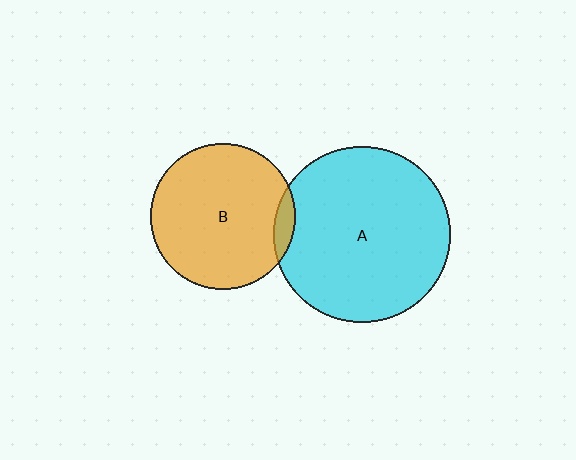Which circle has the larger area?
Circle A (cyan).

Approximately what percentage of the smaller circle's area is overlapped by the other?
Approximately 5%.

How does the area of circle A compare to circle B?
Approximately 1.5 times.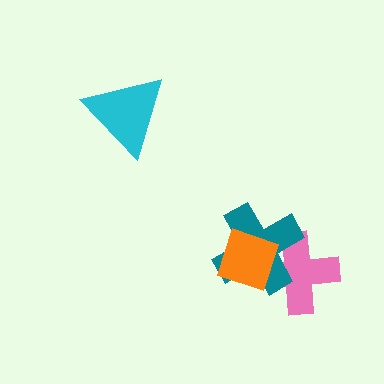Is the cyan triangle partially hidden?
No, no other shape covers it.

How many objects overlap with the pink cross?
2 objects overlap with the pink cross.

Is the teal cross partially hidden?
Yes, it is partially covered by another shape.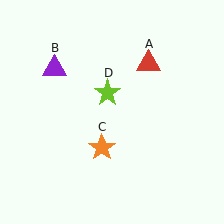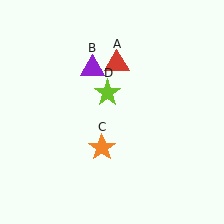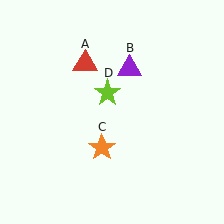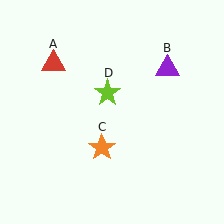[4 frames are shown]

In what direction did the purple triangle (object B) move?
The purple triangle (object B) moved right.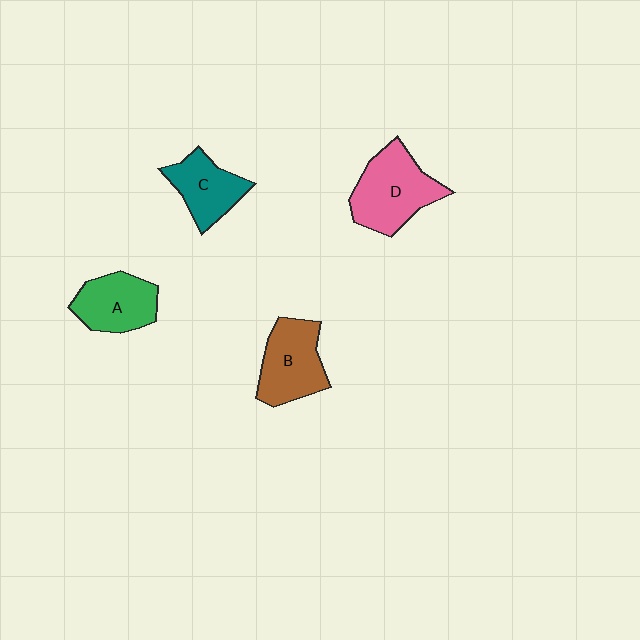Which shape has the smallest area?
Shape C (teal).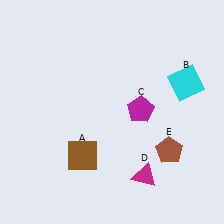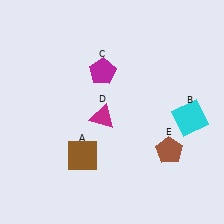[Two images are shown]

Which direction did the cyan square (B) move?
The cyan square (B) moved down.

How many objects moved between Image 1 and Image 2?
3 objects moved between the two images.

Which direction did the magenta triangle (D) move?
The magenta triangle (D) moved up.